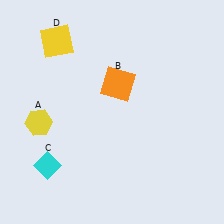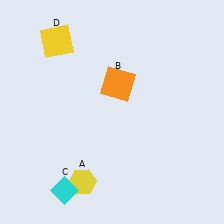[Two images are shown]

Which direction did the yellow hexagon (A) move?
The yellow hexagon (A) moved down.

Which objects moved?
The objects that moved are: the yellow hexagon (A), the cyan diamond (C).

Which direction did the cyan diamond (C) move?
The cyan diamond (C) moved down.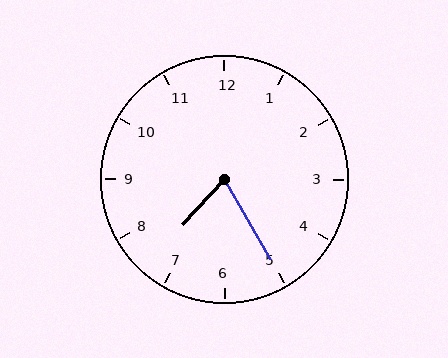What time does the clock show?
7:25.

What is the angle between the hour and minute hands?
Approximately 72 degrees.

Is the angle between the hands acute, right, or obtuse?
It is acute.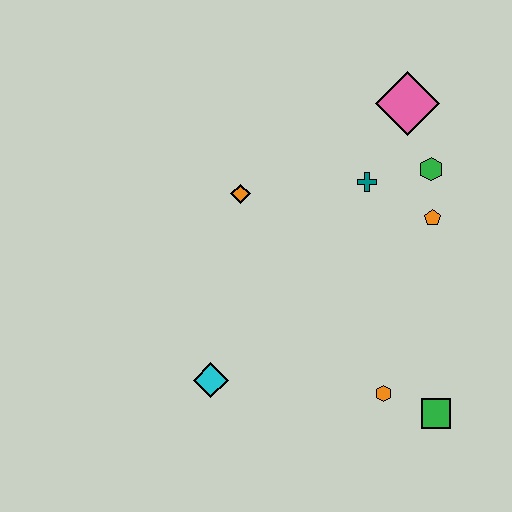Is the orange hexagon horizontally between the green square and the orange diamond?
Yes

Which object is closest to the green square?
The orange hexagon is closest to the green square.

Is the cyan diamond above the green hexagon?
No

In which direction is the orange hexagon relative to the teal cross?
The orange hexagon is below the teal cross.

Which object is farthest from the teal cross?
The cyan diamond is farthest from the teal cross.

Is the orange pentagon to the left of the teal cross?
No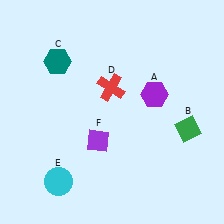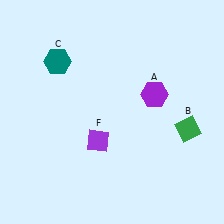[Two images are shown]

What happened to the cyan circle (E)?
The cyan circle (E) was removed in Image 2. It was in the bottom-left area of Image 1.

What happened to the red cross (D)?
The red cross (D) was removed in Image 2. It was in the top-left area of Image 1.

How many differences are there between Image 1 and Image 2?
There are 2 differences between the two images.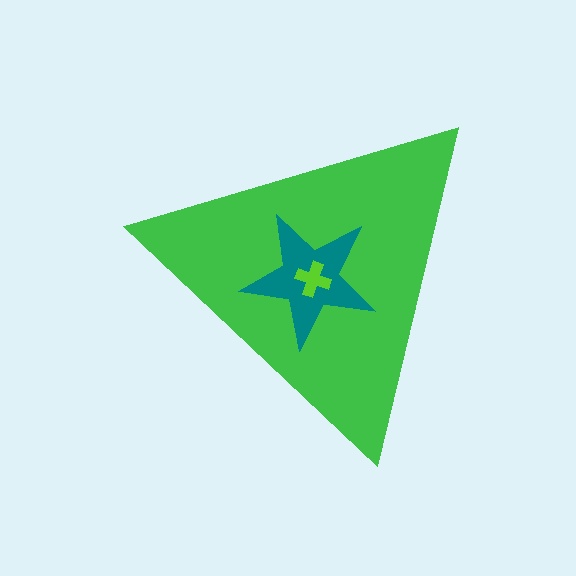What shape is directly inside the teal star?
The lime cross.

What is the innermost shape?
The lime cross.